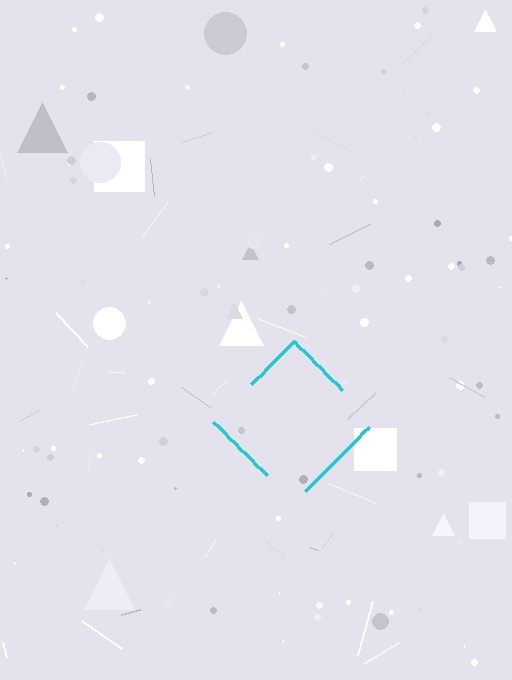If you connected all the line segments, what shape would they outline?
They would outline a diamond.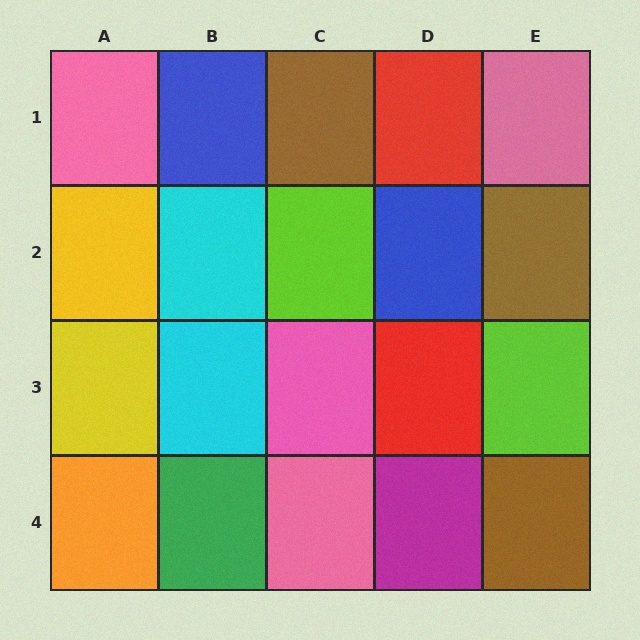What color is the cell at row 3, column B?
Cyan.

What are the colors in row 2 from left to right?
Yellow, cyan, lime, blue, brown.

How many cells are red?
2 cells are red.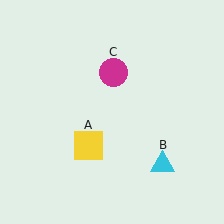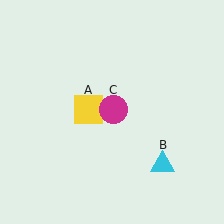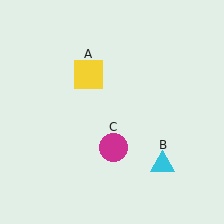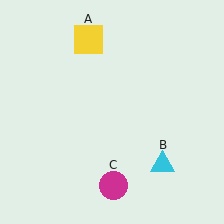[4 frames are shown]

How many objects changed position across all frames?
2 objects changed position: yellow square (object A), magenta circle (object C).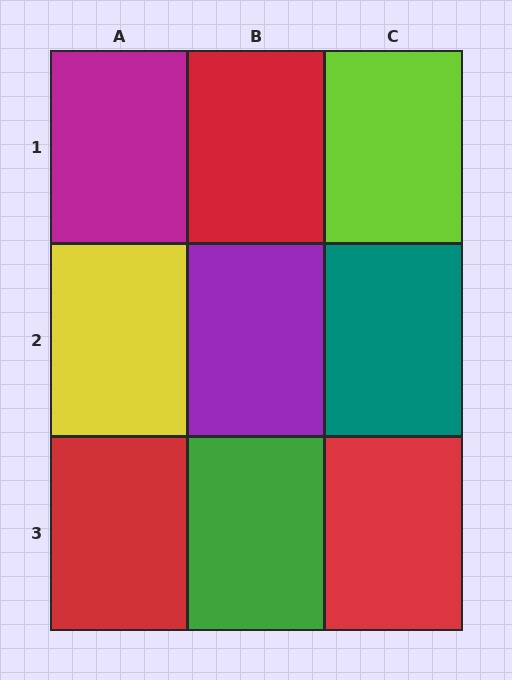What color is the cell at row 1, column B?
Red.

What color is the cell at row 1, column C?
Lime.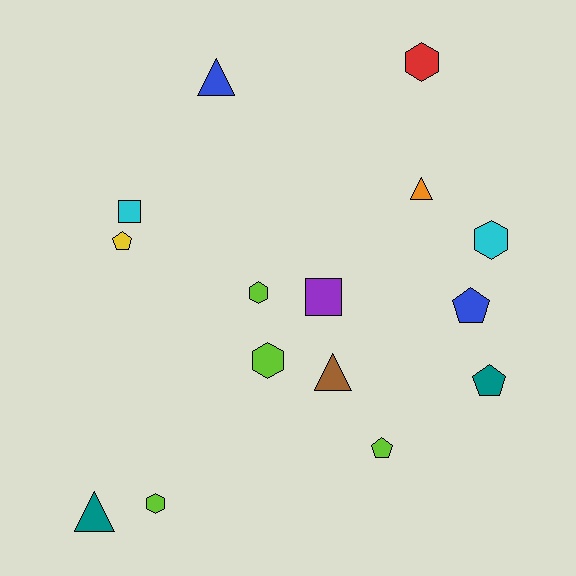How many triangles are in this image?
There are 4 triangles.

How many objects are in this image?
There are 15 objects.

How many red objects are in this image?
There is 1 red object.